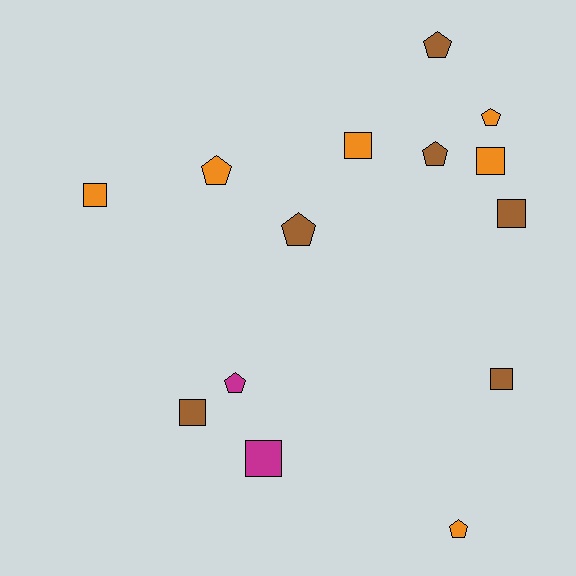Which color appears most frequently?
Orange, with 6 objects.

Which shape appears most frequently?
Square, with 7 objects.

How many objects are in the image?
There are 14 objects.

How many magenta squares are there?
There is 1 magenta square.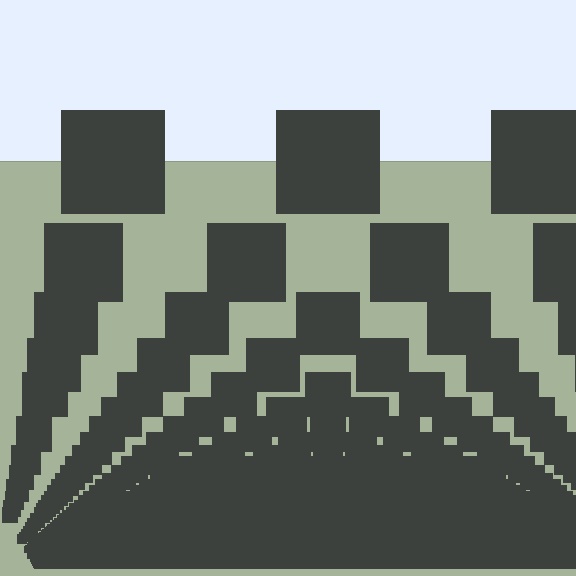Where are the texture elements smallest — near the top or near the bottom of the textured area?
Near the bottom.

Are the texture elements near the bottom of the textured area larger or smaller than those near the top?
Smaller. The gradient is inverted — elements near the bottom are smaller and denser.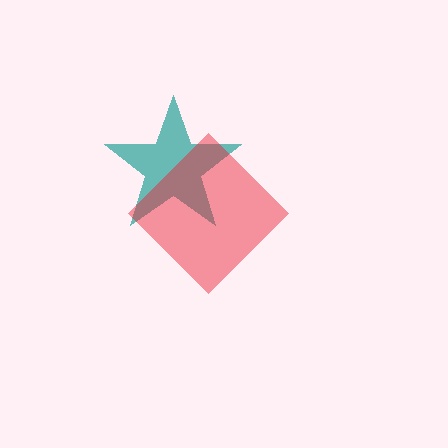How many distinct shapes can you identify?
There are 2 distinct shapes: a teal star, a red diamond.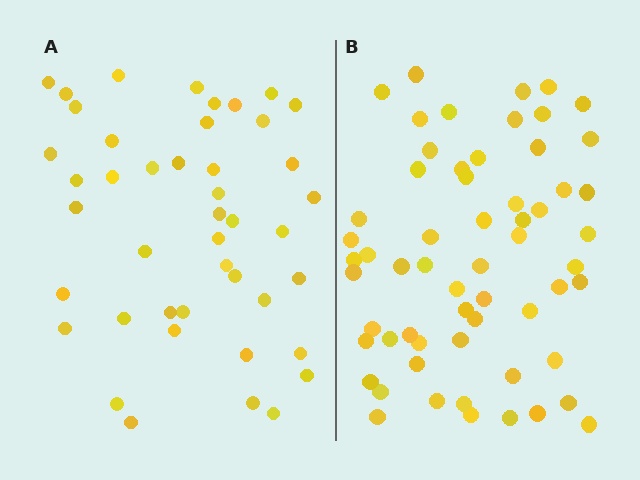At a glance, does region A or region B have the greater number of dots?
Region B (the right region) has more dots.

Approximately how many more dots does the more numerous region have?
Region B has approximately 15 more dots than region A.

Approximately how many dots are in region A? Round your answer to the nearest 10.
About 40 dots. (The exact count is 44, which rounds to 40.)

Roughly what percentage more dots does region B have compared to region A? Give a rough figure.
About 35% more.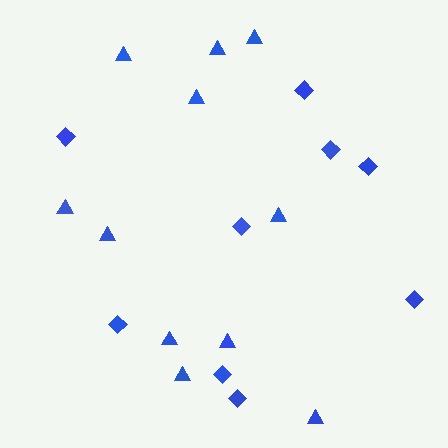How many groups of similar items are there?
There are 2 groups: one group of diamonds (9) and one group of triangles (11).